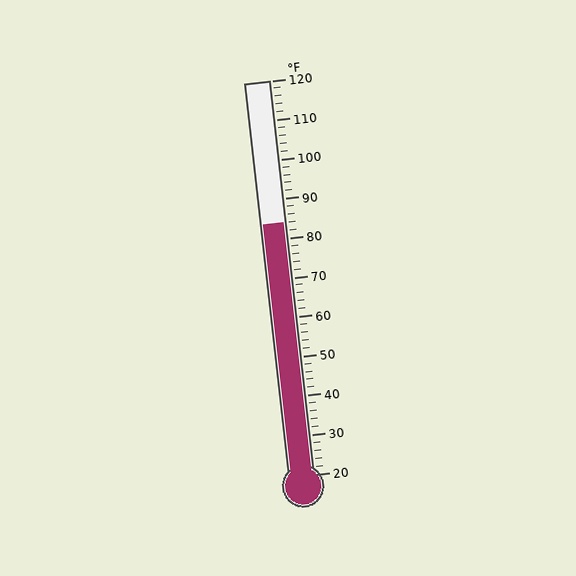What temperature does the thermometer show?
The thermometer shows approximately 84°F.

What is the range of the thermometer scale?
The thermometer scale ranges from 20°F to 120°F.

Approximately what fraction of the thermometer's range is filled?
The thermometer is filled to approximately 65% of its range.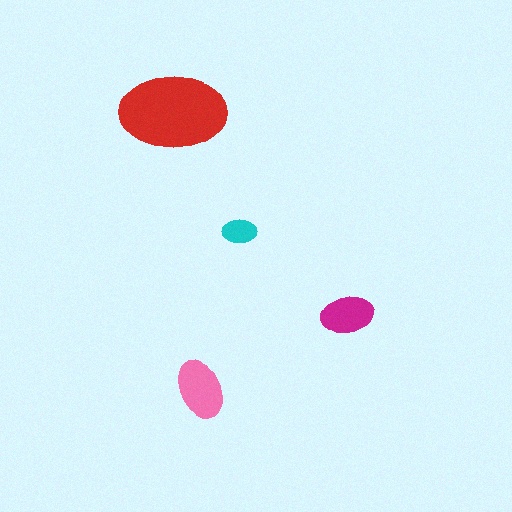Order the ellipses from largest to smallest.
the red one, the pink one, the magenta one, the cyan one.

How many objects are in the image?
There are 4 objects in the image.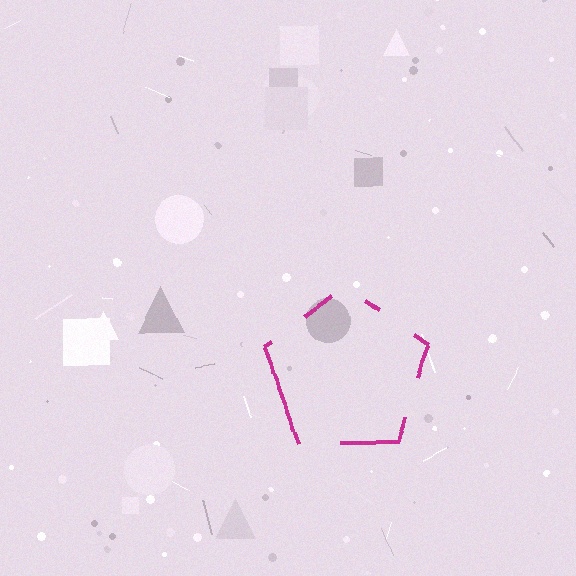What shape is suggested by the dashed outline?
The dashed outline suggests a pentagon.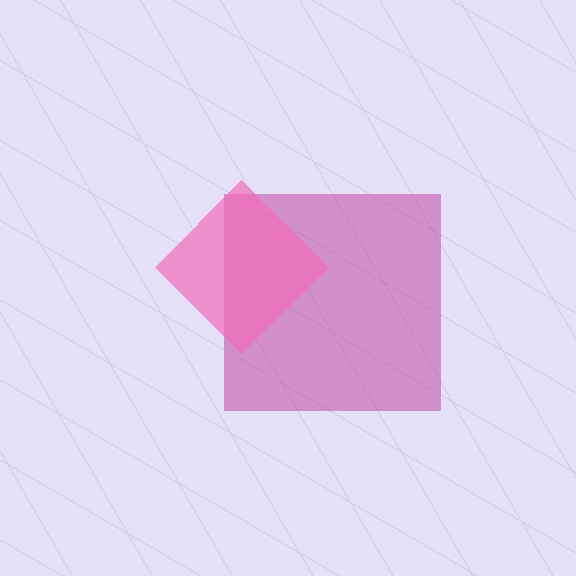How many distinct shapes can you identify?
There are 2 distinct shapes: a magenta square, a pink diamond.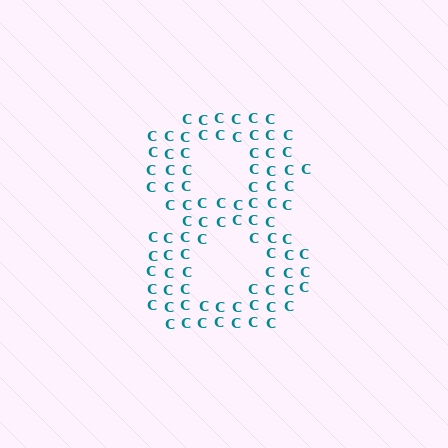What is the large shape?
The large shape is the digit 8.